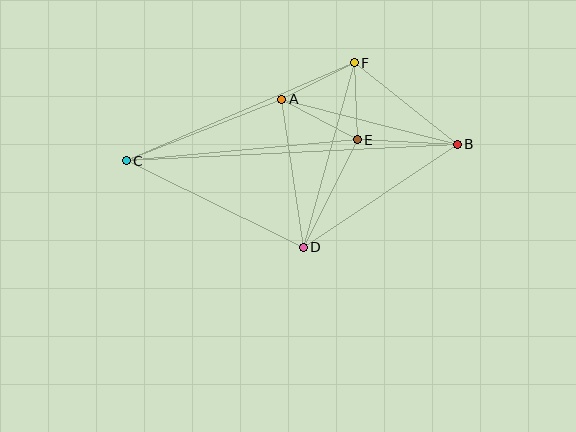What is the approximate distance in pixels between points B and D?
The distance between B and D is approximately 185 pixels.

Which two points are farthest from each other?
Points B and C are farthest from each other.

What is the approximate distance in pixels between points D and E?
The distance between D and E is approximately 120 pixels.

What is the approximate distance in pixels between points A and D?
The distance between A and D is approximately 150 pixels.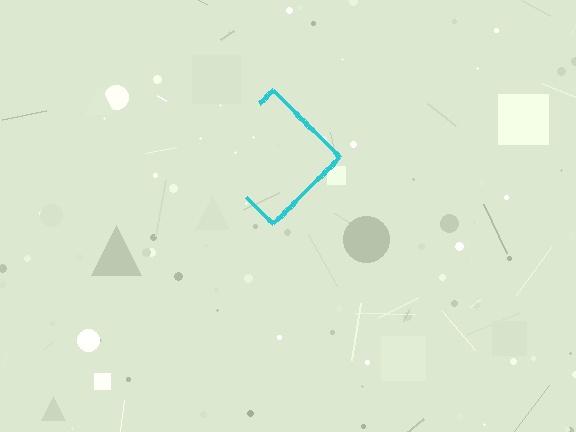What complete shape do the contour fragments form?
The contour fragments form a diamond.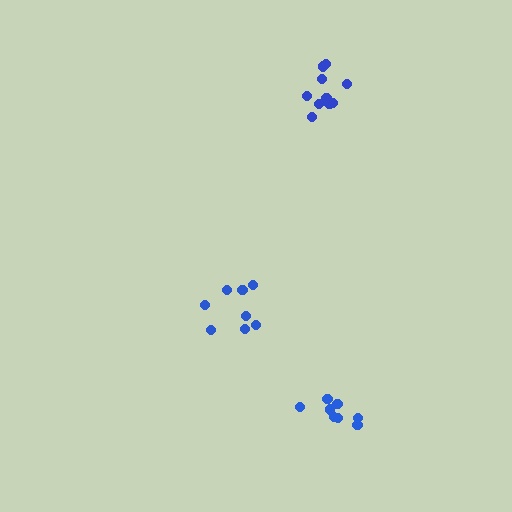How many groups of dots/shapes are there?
There are 3 groups.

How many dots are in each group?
Group 1: 10 dots, Group 2: 8 dots, Group 3: 8 dots (26 total).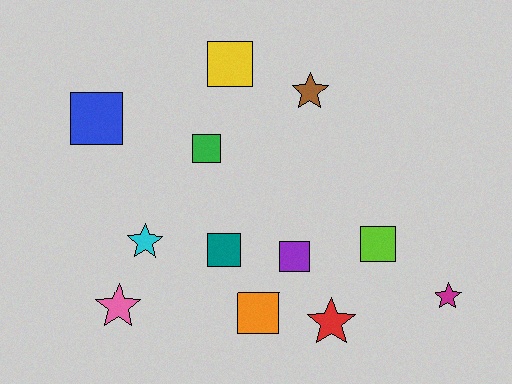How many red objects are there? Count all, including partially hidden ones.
There is 1 red object.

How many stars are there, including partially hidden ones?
There are 5 stars.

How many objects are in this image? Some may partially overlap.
There are 12 objects.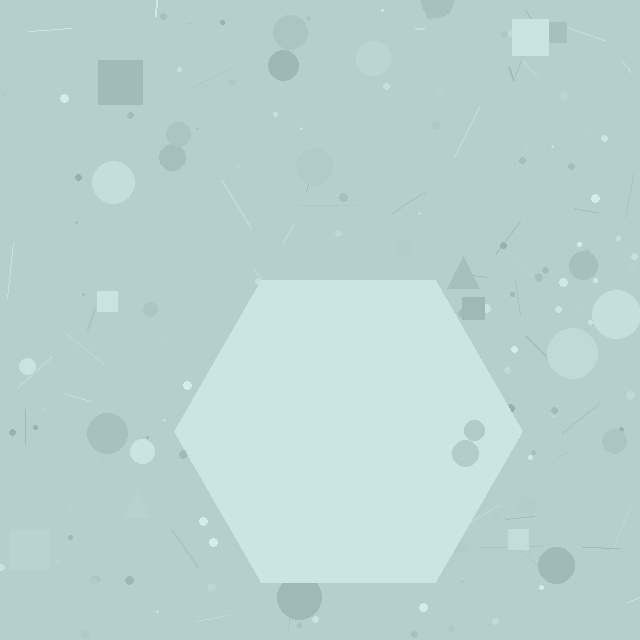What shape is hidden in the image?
A hexagon is hidden in the image.